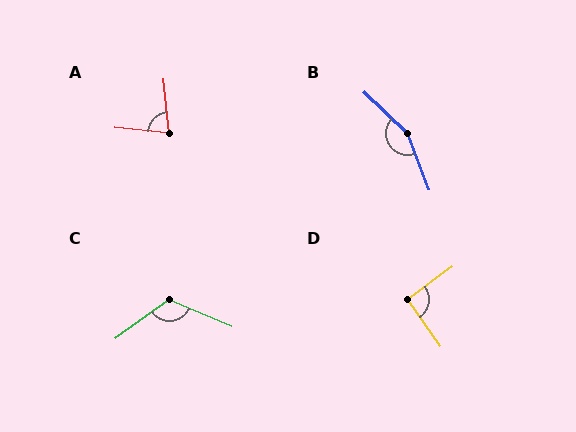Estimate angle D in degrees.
Approximately 91 degrees.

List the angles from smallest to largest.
A (79°), D (91°), C (121°), B (154°).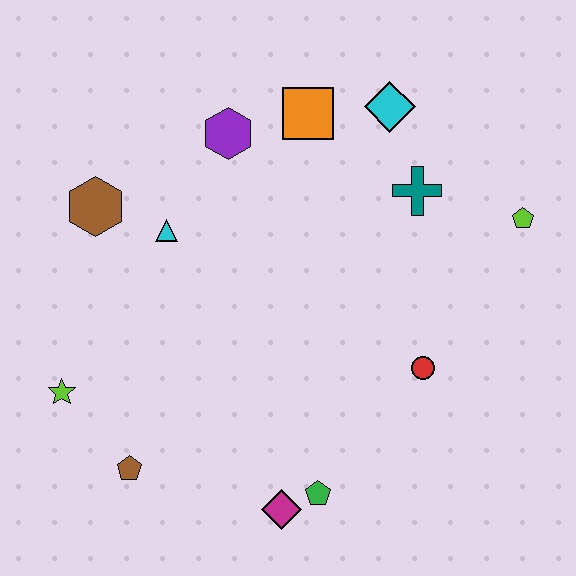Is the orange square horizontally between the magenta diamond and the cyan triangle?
No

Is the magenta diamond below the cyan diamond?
Yes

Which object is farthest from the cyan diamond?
The brown pentagon is farthest from the cyan diamond.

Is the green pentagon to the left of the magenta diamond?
No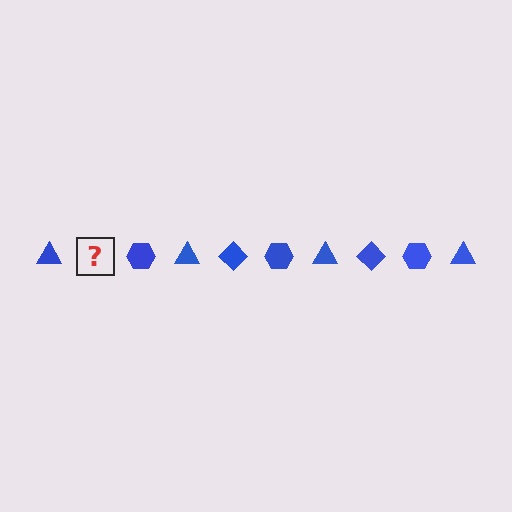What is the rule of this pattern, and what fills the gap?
The rule is that the pattern cycles through triangle, diamond, hexagon shapes in blue. The gap should be filled with a blue diamond.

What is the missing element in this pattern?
The missing element is a blue diamond.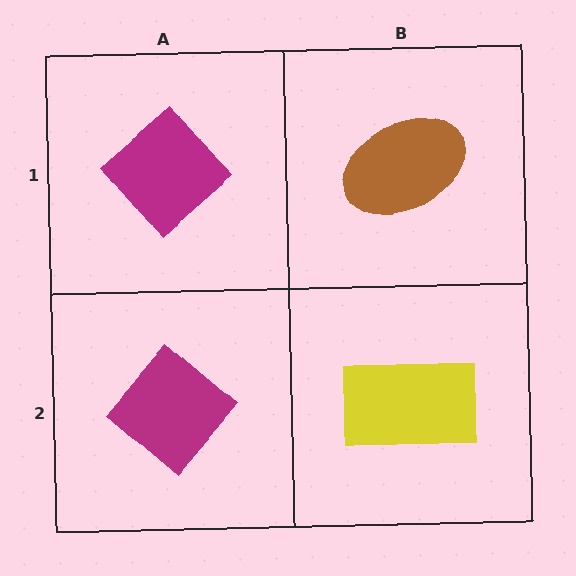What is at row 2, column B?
A yellow rectangle.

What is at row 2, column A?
A magenta diamond.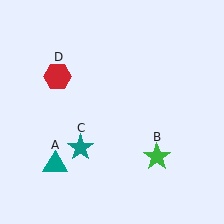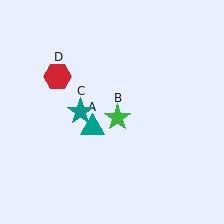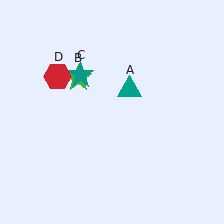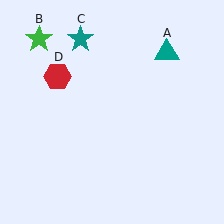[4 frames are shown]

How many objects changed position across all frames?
3 objects changed position: teal triangle (object A), green star (object B), teal star (object C).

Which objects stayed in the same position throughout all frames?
Red hexagon (object D) remained stationary.